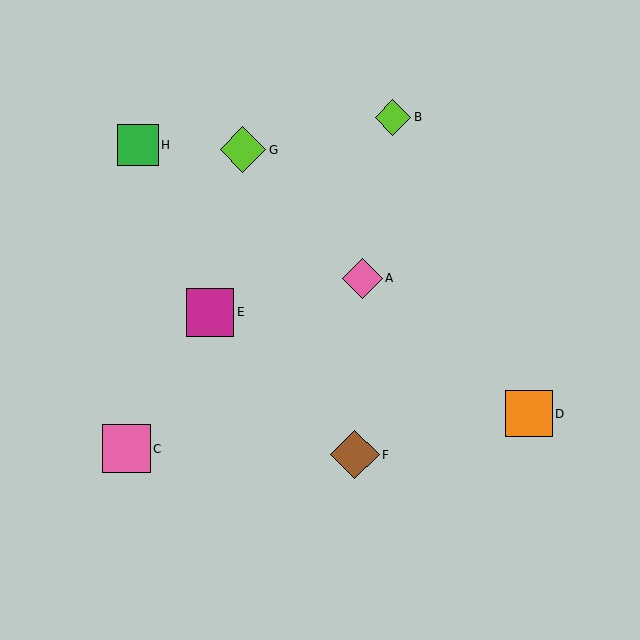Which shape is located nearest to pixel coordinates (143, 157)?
The green square (labeled H) at (138, 145) is nearest to that location.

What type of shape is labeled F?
Shape F is a brown diamond.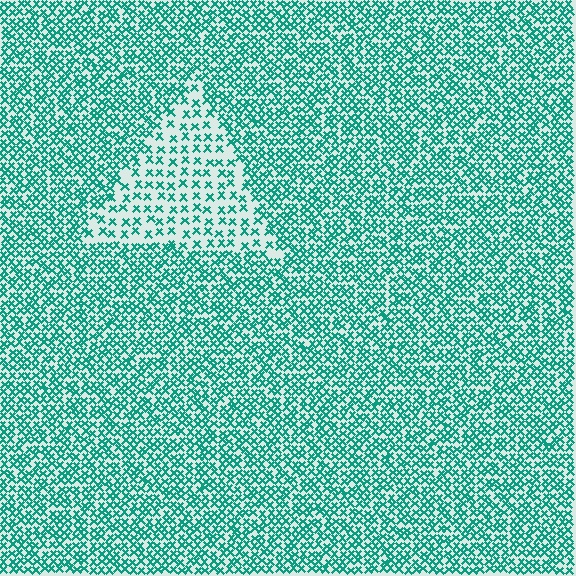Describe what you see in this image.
The image contains small teal elements arranged at two different densities. A triangle-shaped region is visible where the elements are less densely packed than the surrounding area.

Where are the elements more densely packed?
The elements are more densely packed outside the triangle boundary.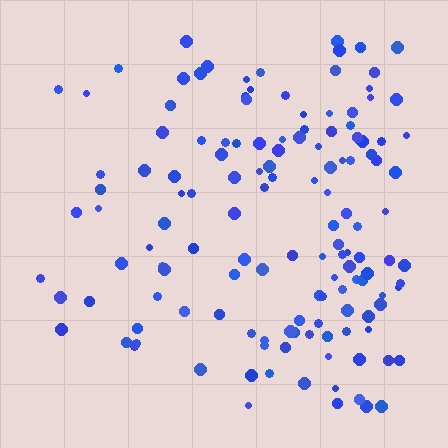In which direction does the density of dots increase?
From left to right, with the right side densest.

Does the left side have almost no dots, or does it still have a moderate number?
Still a moderate number, just noticeably fewer than the right.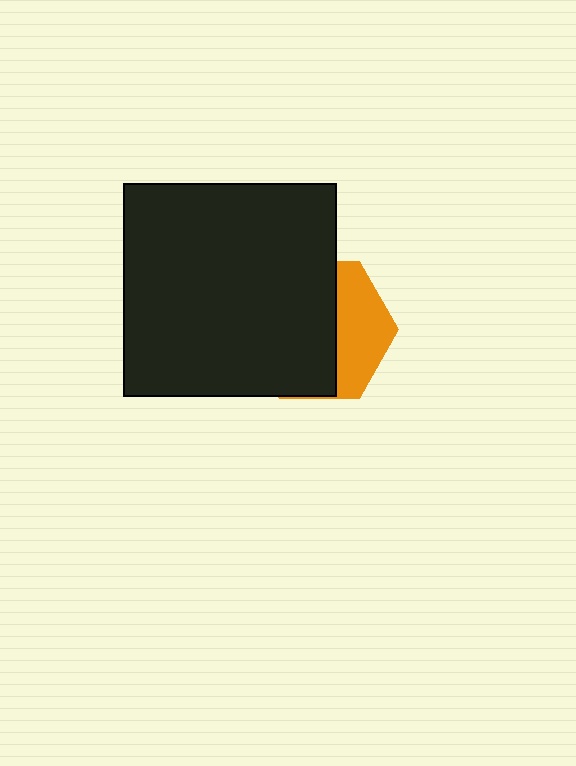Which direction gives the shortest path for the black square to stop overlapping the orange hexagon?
Moving left gives the shortest separation.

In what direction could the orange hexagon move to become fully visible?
The orange hexagon could move right. That would shift it out from behind the black square entirely.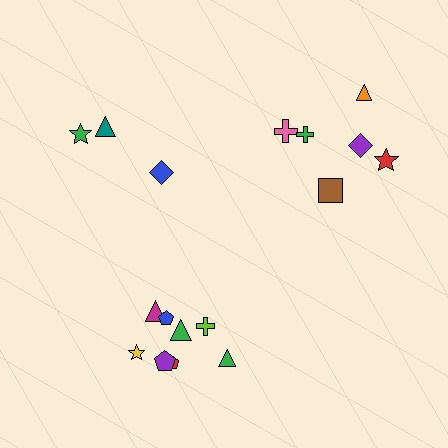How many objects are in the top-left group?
There are 3 objects.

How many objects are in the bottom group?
There are 8 objects.